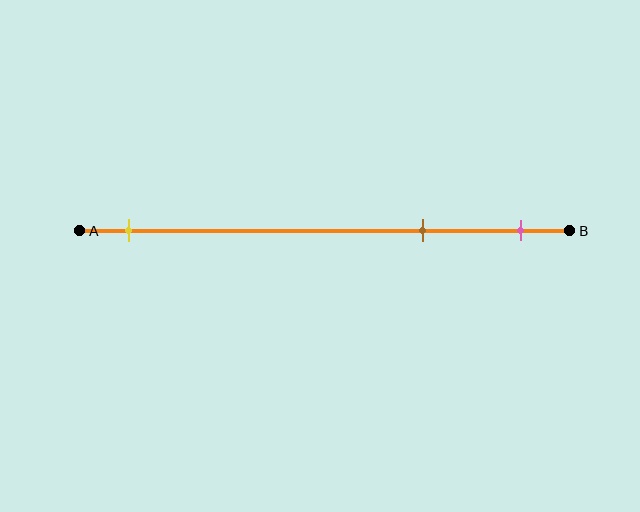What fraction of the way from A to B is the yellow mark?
The yellow mark is approximately 10% (0.1) of the way from A to B.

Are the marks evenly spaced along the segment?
No, the marks are not evenly spaced.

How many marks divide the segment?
There are 3 marks dividing the segment.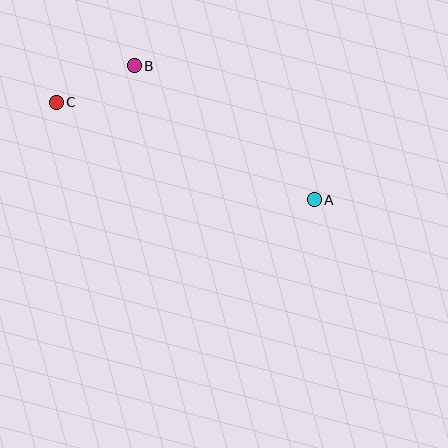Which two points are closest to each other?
Points B and C are closest to each other.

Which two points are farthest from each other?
Points A and C are farthest from each other.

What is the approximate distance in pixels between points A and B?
The distance between A and B is approximately 225 pixels.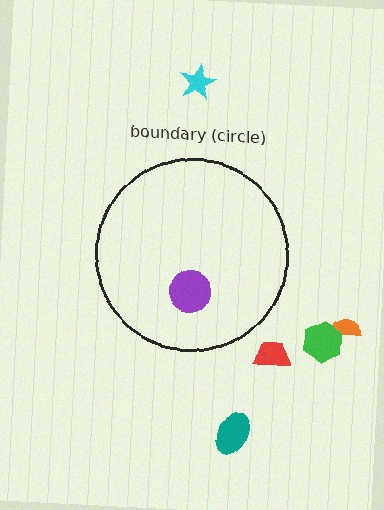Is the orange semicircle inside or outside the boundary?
Outside.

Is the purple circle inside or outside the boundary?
Inside.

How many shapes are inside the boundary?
1 inside, 5 outside.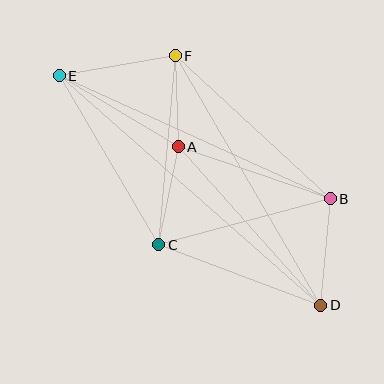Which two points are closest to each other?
Points A and F are closest to each other.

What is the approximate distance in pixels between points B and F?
The distance between B and F is approximately 211 pixels.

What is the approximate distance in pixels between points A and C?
The distance between A and C is approximately 100 pixels.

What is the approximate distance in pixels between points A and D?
The distance between A and D is approximately 213 pixels.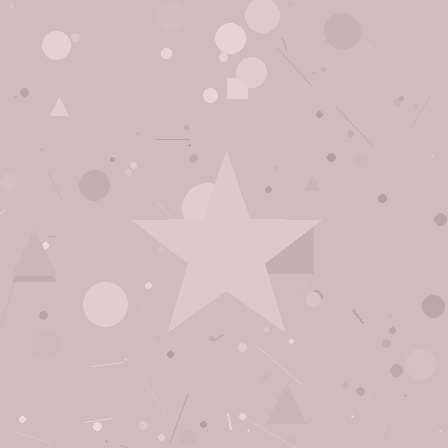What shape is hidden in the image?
A star is hidden in the image.